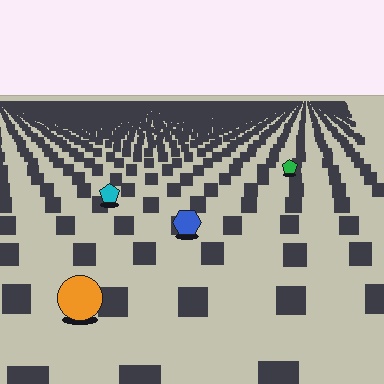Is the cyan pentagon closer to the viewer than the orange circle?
No. The orange circle is closer — you can tell from the texture gradient: the ground texture is coarser near it.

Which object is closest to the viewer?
The orange circle is closest. The texture marks near it are larger and more spread out.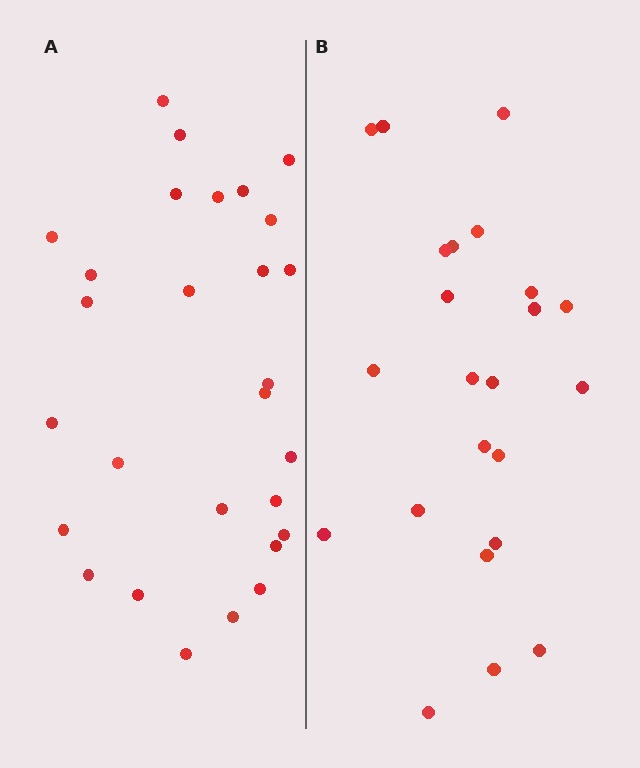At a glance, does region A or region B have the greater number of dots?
Region A (the left region) has more dots.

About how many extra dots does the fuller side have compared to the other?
Region A has about 5 more dots than region B.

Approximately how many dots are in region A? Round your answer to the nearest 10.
About 30 dots. (The exact count is 28, which rounds to 30.)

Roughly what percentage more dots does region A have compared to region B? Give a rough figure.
About 20% more.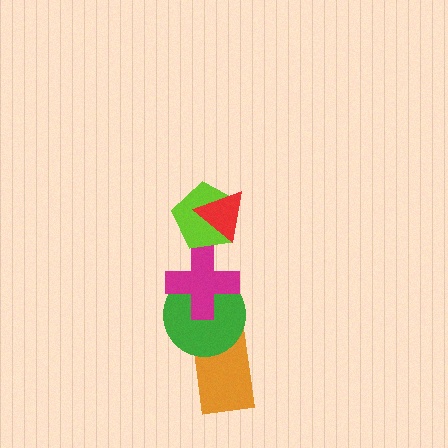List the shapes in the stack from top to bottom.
From top to bottom: the red triangle, the lime pentagon, the magenta cross, the green circle, the orange rectangle.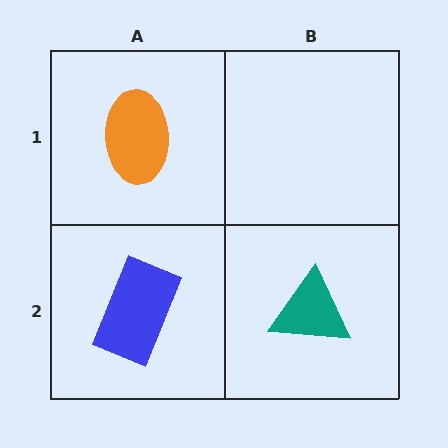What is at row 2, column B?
A teal triangle.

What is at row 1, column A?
An orange ellipse.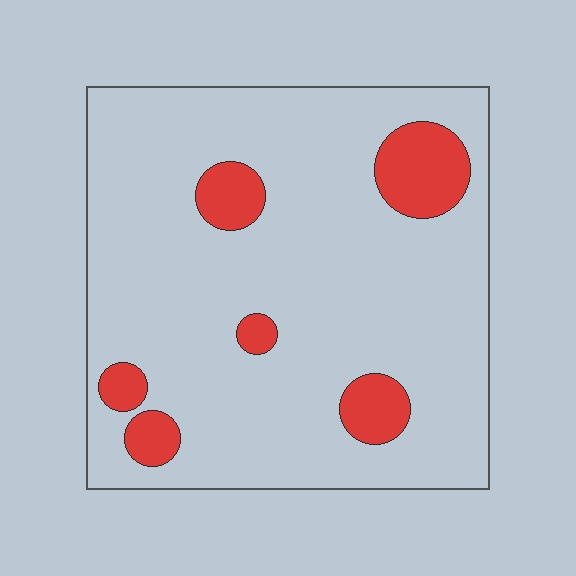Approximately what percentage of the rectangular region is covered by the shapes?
Approximately 15%.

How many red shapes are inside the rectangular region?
6.